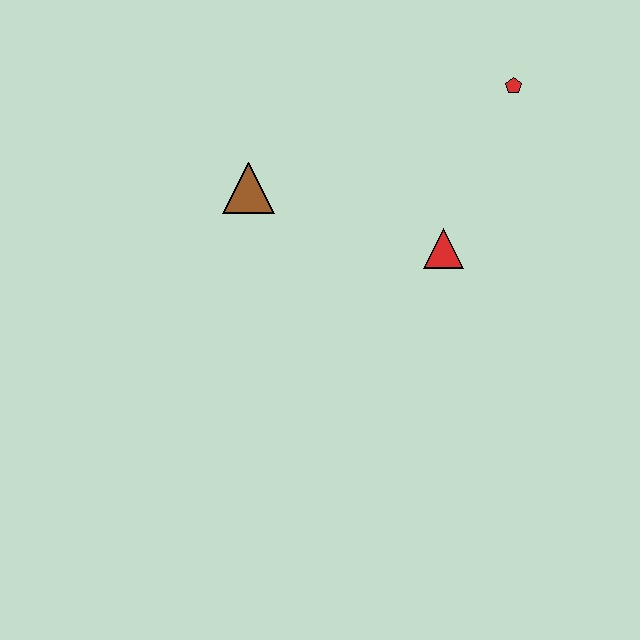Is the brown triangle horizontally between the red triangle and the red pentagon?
No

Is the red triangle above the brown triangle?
No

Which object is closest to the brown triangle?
The red triangle is closest to the brown triangle.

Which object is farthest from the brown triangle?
The red pentagon is farthest from the brown triangle.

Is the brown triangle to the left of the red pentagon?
Yes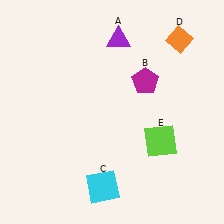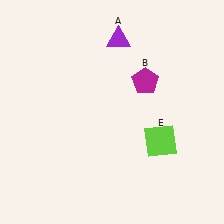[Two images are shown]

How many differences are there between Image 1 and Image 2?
There are 2 differences between the two images.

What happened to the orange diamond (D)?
The orange diamond (D) was removed in Image 2. It was in the top-right area of Image 1.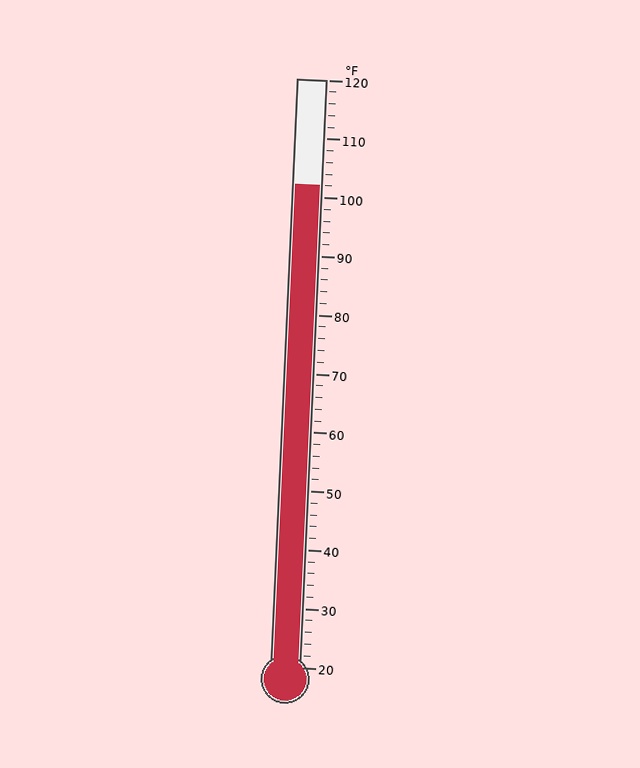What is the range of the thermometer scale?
The thermometer scale ranges from 20°F to 120°F.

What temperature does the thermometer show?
The thermometer shows approximately 102°F.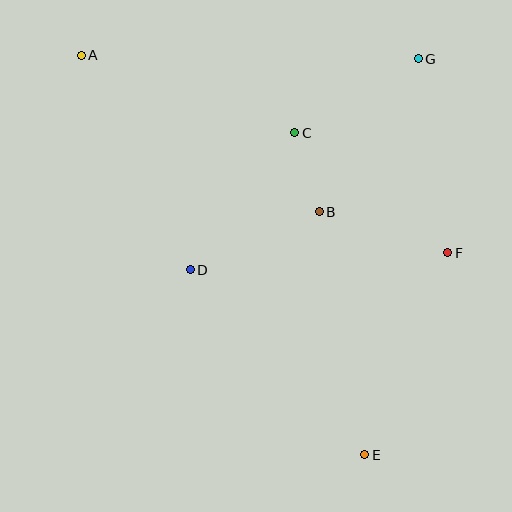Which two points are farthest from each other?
Points A and E are farthest from each other.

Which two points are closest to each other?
Points B and C are closest to each other.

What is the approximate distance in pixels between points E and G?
The distance between E and G is approximately 400 pixels.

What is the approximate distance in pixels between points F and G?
The distance between F and G is approximately 196 pixels.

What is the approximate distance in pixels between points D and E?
The distance between D and E is approximately 254 pixels.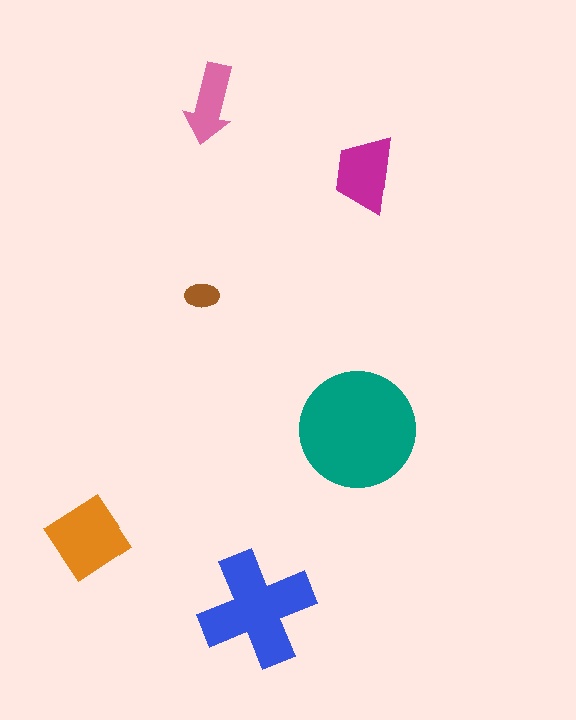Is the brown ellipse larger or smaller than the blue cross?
Smaller.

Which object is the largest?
The teal circle.